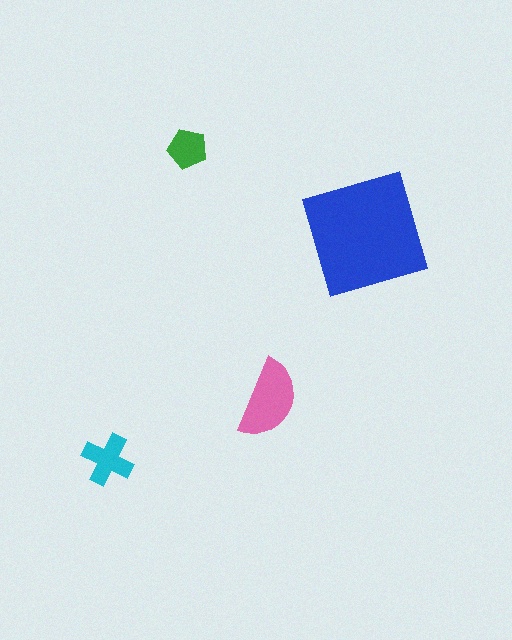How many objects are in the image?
There are 4 objects in the image.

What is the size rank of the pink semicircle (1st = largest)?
2nd.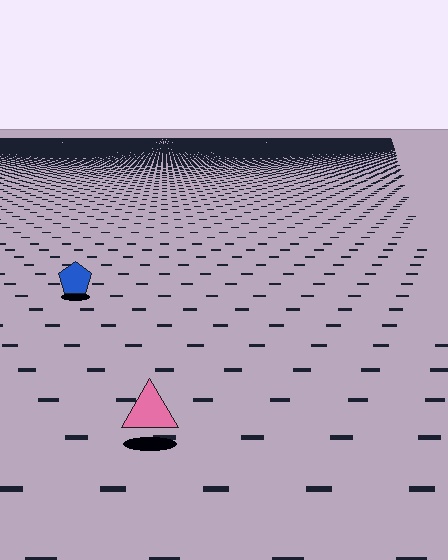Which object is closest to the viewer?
The pink triangle is closest. The texture marks near it are larger and more spread out.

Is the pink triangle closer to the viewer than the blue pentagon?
Yes. The pink triangle is closer — you can tell from the texture gradient: the ground texture is coarser near it.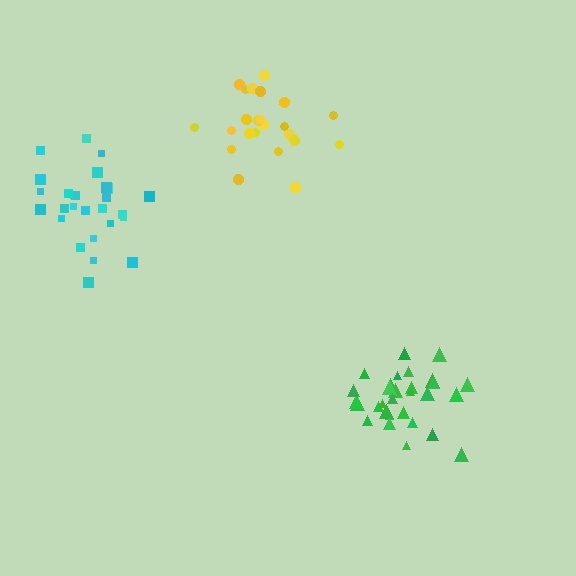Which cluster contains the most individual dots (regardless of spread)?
Green (30).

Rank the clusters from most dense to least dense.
yellow, green, cyan.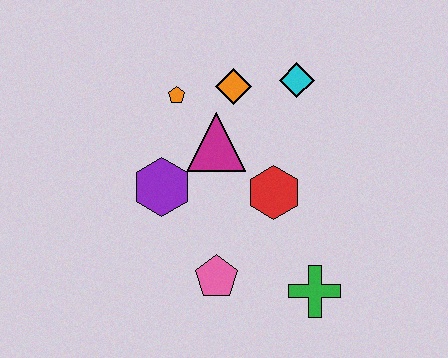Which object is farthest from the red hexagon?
The orange pentagon is farthest from the red hexagon.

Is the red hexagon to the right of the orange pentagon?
Yes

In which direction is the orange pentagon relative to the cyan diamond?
The orange pentagon is to the left of the cyan diamond.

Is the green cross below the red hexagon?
Yes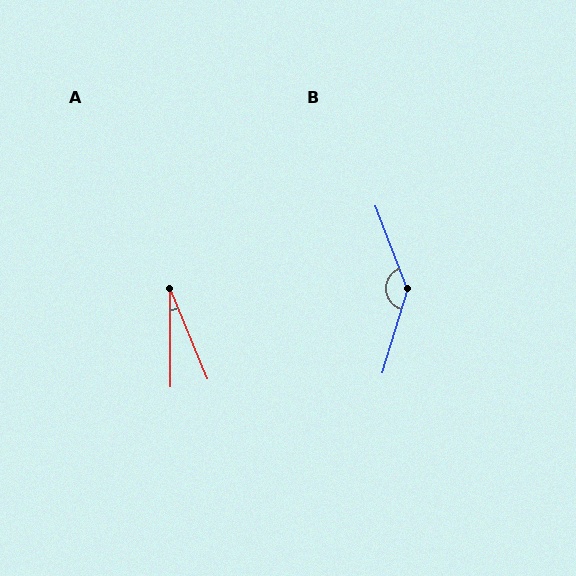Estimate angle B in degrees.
Approximately 142 degrees.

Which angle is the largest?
B, at approximately 142 degrees.